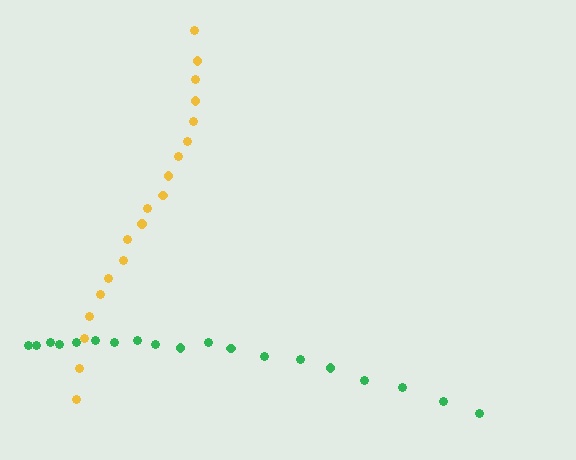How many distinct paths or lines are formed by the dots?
There are 2 distinct paths.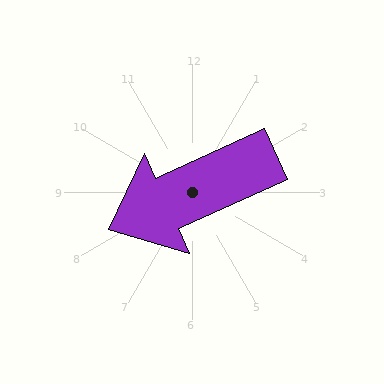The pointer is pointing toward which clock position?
Roughly 8 o'clock.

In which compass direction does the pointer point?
Southwest.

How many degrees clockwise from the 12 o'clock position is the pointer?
Approximately 246 degrees.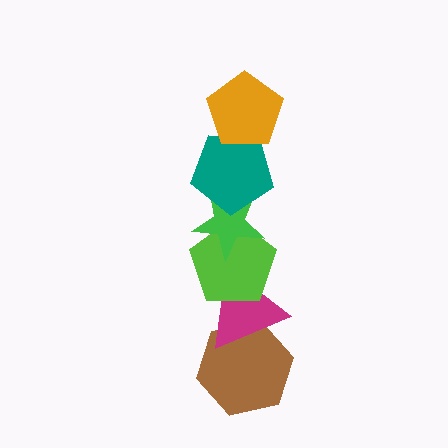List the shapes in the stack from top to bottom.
From top to bottom: the orange pentagon, the teal pentagon, the green star, the lime pentagon, the magenta triangle, the brown hexagon.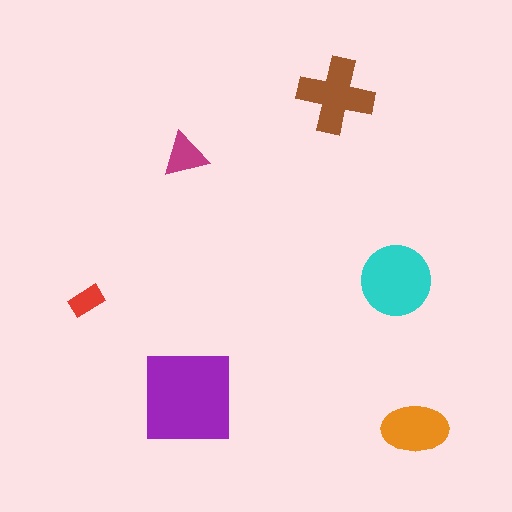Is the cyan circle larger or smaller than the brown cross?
Larger.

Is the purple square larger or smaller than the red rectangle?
Larger.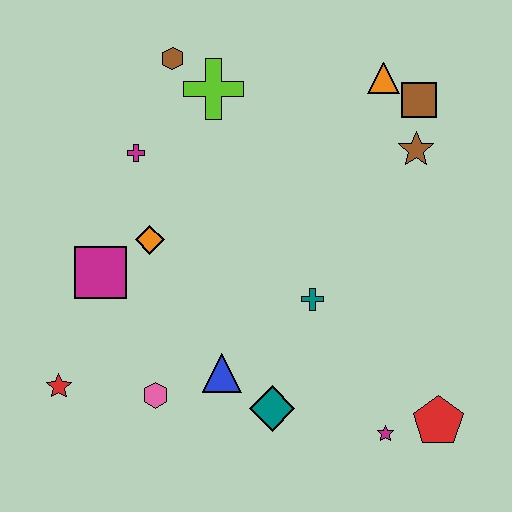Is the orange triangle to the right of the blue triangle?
Yes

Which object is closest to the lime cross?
The brown hexagon is closest to the lime cross.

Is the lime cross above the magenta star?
Yes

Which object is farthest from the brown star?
The red star is farthest from the brown star.